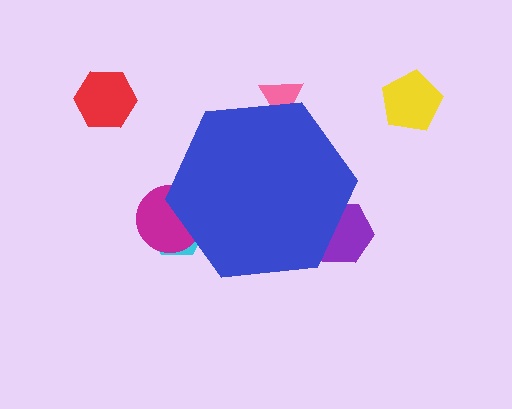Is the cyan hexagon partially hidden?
Yes, the cyan hexagon is partially hidden behind the blue hexagon.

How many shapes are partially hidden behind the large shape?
4 shapes are partially hidden.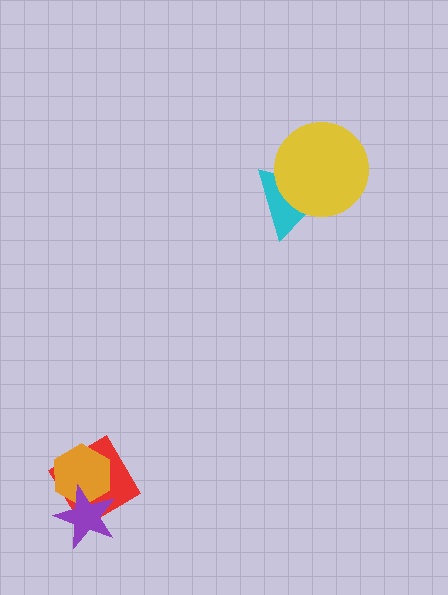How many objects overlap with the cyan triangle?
1 object overlaps with the cyan triangle.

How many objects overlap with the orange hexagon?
2 objects overlap with the orange hexagon.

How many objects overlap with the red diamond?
2 objects overlap with the red diamond.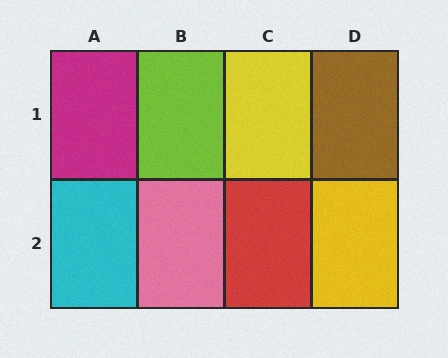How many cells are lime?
1 cell is lime.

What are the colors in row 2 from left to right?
Cyan, pink, red, yellow.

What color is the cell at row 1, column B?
Lime.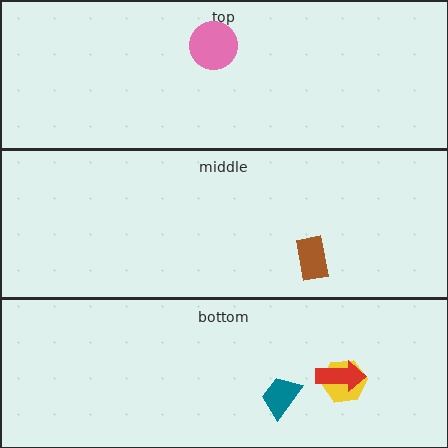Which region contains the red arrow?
The bottom region.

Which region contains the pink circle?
The top region.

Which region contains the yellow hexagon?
The bottom region.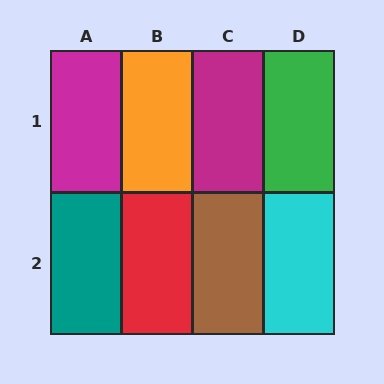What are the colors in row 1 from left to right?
Magenta, orange, magenta, green.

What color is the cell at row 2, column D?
Cyan.